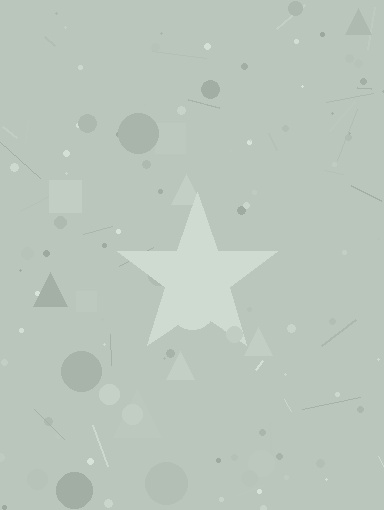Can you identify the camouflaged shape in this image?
The camouflaged shape is a star.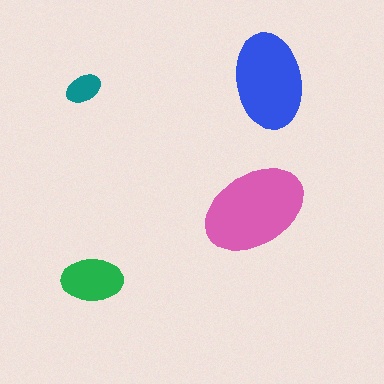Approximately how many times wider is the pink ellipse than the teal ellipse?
About 3 times wider.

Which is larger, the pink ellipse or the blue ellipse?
The pink one.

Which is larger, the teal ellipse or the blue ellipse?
The blue one.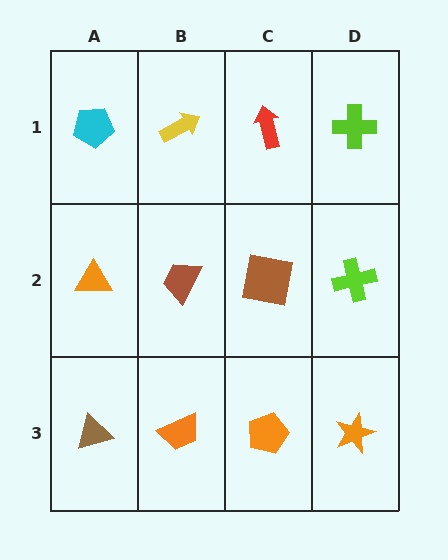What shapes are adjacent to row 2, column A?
A cyan pentagon (row 1, column A), a brown triangle (row 3, column A), a brown trapezoid (row 2, column B).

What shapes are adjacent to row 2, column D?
A lime cross (row 1, column D), an orange star (row 3, column D), a brown square (row 2, column C).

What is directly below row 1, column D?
A lime cross.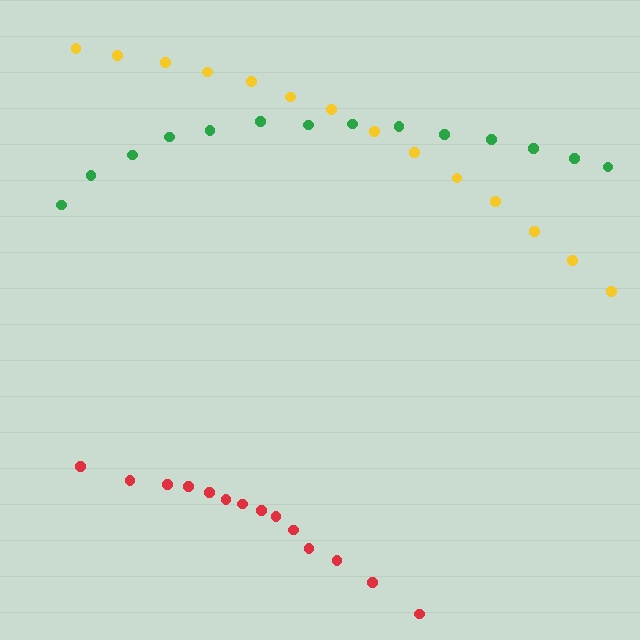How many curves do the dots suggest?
There are 3 distinct paths.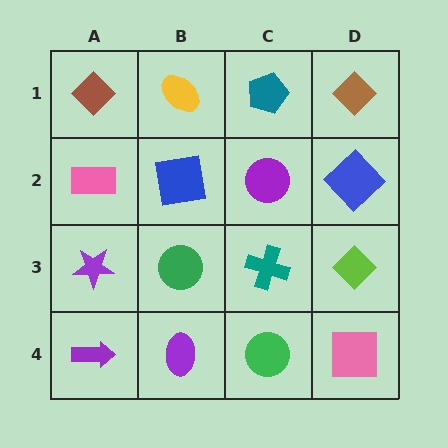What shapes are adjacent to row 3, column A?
A pink rectangle (row 2, column A), a purple arrow (row 4, column A), a green circle (row 3, column B).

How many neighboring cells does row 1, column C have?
3.